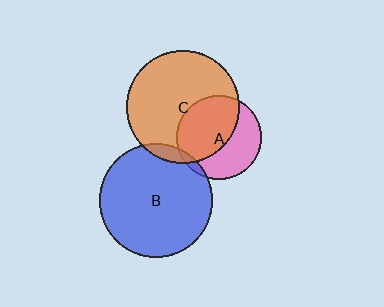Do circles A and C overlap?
Yes.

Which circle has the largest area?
Circle B (blue).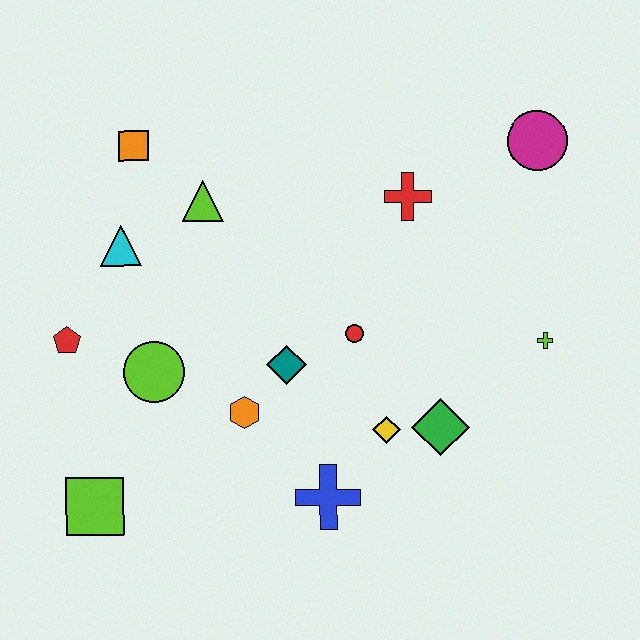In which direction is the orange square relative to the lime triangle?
The orange square is to the left of the lime triangle.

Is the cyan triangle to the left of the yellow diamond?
Yes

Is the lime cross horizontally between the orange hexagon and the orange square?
No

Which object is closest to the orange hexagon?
The teal diamond is closest to the orange hexagon.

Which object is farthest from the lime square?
The magenta circle is farthest from the lime square.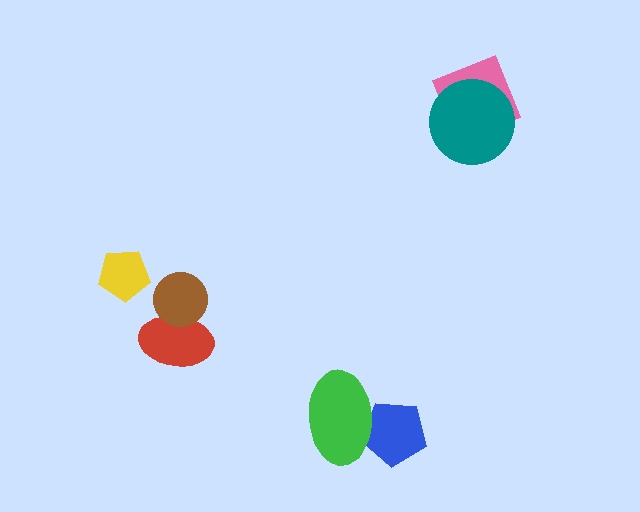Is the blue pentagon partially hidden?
Yes, it is partially covered by another shape.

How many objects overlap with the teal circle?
1 object overlaps with the teal circle.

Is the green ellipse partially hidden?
No, no other shape covers it.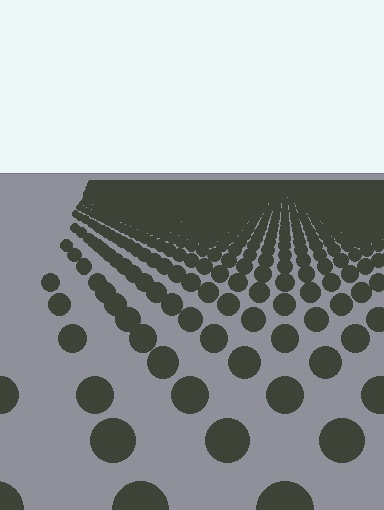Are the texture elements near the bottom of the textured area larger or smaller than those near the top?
Larger. Near the bottom, elements are closer to the viewer and appear at a bigger on-screen size.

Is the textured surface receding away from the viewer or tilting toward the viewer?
The surface is receding away from the viewer. Texture elements get smaller and denser toward the top.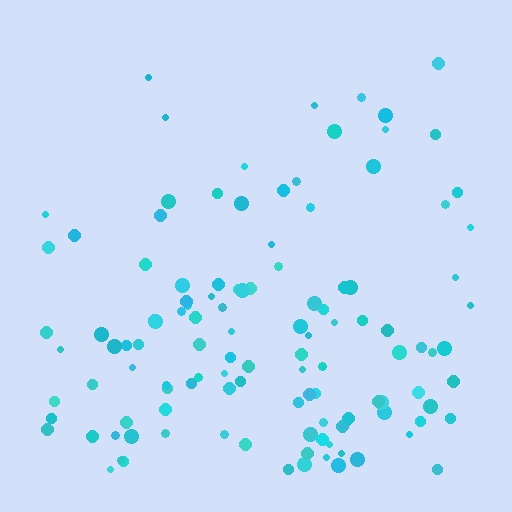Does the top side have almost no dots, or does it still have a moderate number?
Still a moderate number, just noticeably fewer than the bottom.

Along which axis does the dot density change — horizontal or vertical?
Vertical.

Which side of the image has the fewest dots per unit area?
The top.